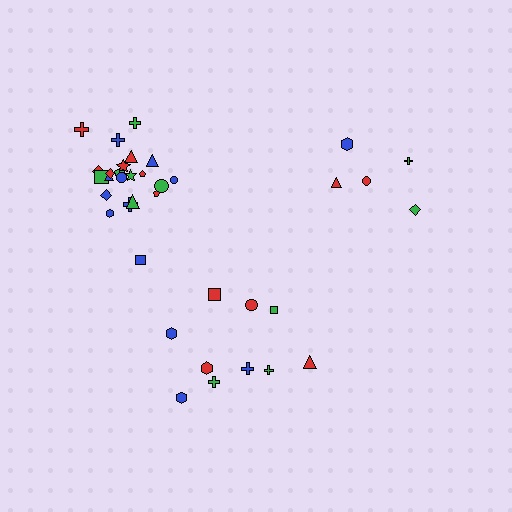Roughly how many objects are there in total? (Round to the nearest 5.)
Roughly 35 objects in total.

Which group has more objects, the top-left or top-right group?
The top-left group.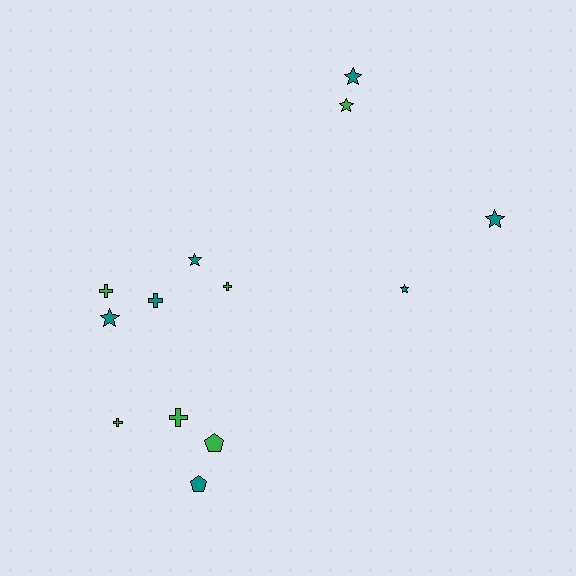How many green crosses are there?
There are 4 green crosses.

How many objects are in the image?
There are 13 objects.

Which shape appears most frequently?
Star, with 6 objects.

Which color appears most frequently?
Teal, with 7 objects.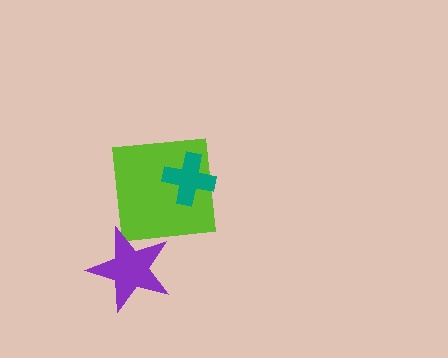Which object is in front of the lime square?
The teal cross is in front of the lime square.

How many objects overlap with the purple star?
0 objects overlap with the purple star.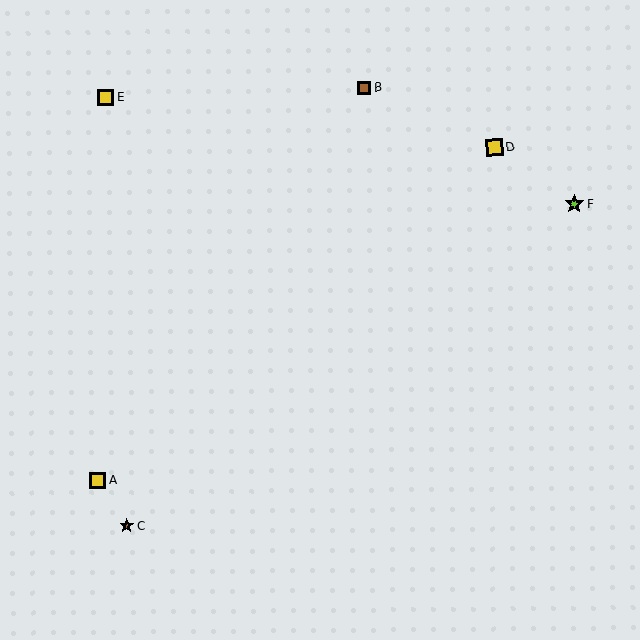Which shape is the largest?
The lime star (labeled F) is the largest.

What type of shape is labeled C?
Shape C is a brown star.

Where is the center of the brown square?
The center of the brown square is at (364, 88).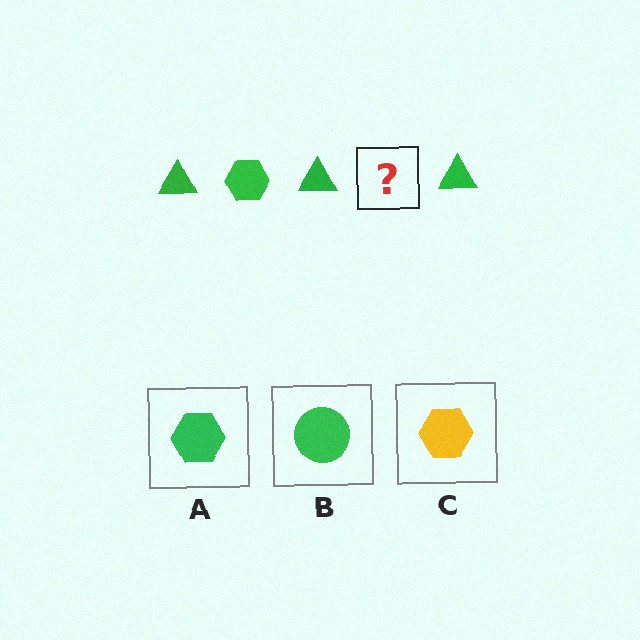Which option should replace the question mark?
Option A.